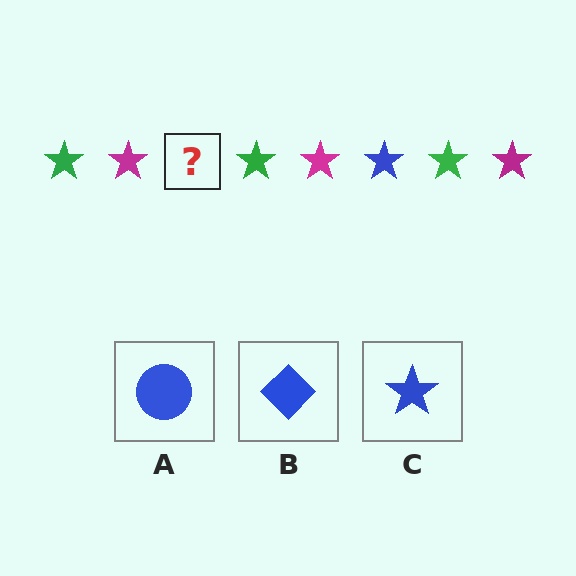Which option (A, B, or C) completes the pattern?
C.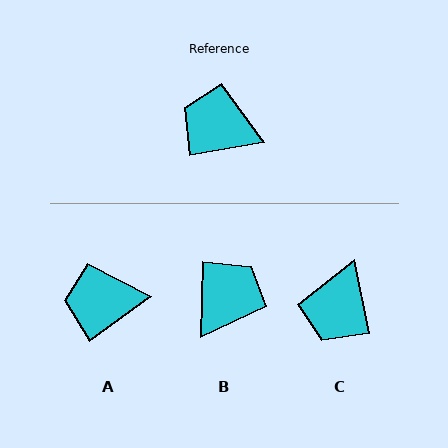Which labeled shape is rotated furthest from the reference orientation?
B, about 102 degrees away.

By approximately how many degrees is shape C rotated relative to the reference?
Approximately 92 degrees counter-clockwise.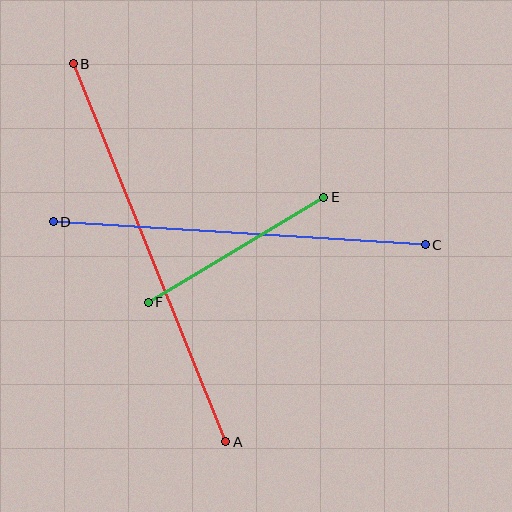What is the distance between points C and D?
The distance is approximately 373 pixels.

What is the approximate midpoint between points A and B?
The midpoint is at approximately (150, 253) pixels.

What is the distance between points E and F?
The distance is approximately 204 pixels.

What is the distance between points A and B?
The distance is approximately 408 pixels.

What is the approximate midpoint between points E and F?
The midpoint is at approximately (236, 250) pixels.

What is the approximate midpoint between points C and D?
The midpoint is at approximately (239, 233) pixels.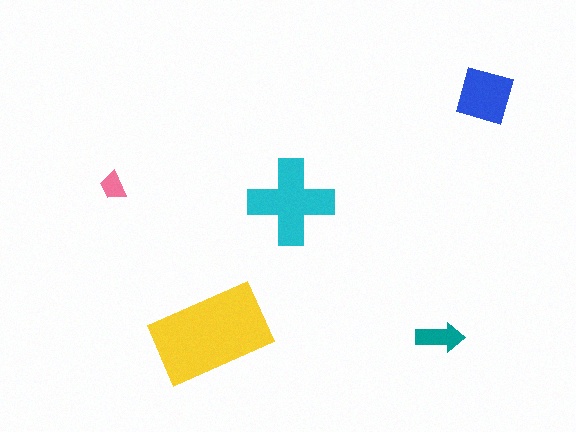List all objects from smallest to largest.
The pink trapezoid, the teal arrow, the blue diamond, the cyan cross, the yellow rectangle.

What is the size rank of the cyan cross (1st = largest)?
2nd.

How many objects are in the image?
There are 5 objects in the image.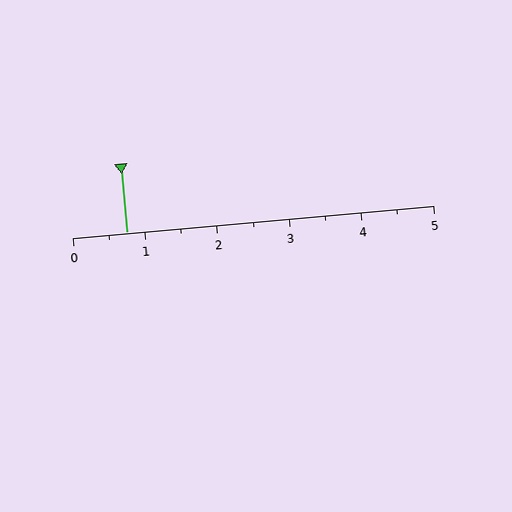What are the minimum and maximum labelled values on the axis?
The axis runs from 0 to 5.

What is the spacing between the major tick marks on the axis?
The major ticks are spaced 1 apart.